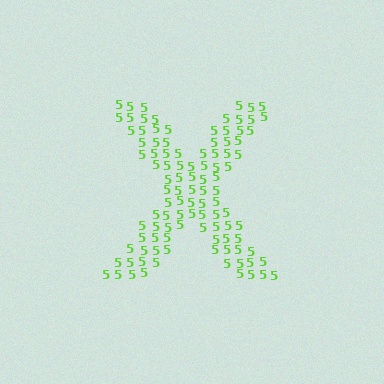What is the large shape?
The large shape is the letter X.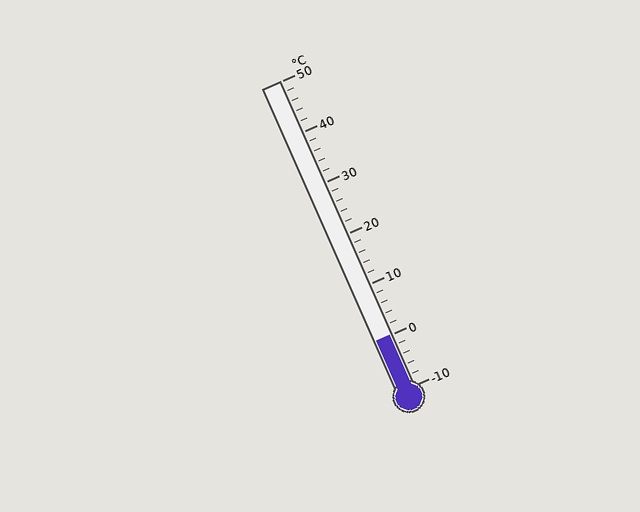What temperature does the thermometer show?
The thermometer shows approximately 0°C.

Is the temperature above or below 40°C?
The temperature is below 40°C.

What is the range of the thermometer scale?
The thermometer scale ranges from -10°C to 50°C.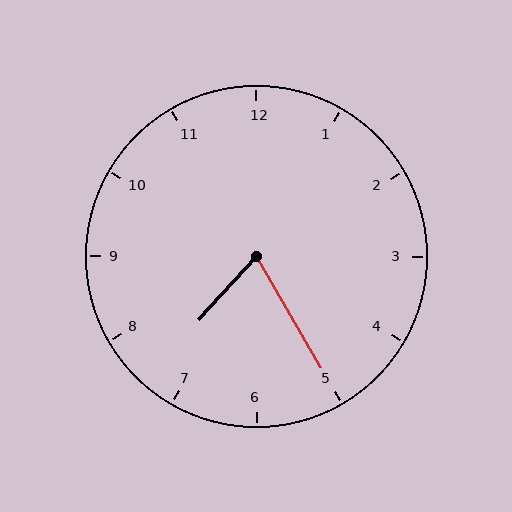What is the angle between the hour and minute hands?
Approximately 72 degrees.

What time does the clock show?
7:25.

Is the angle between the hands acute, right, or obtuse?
It is acute.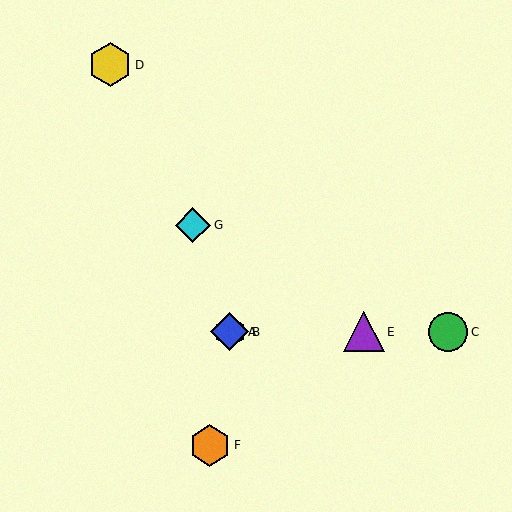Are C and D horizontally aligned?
No, C is at y≈332 and D is at y≈65.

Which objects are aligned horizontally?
Objects A, B, C, E are aligned horizontally.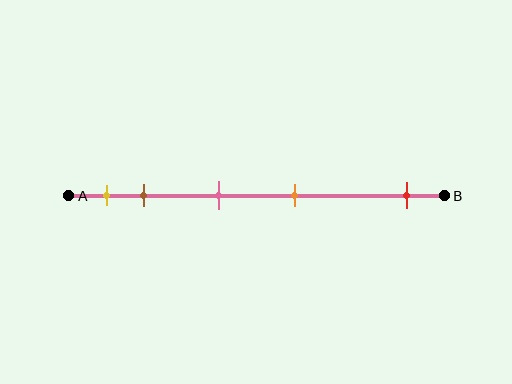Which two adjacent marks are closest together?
The yellow and brown marks are the closest adjacent pair.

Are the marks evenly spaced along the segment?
No, the marks are not evenly spaced.